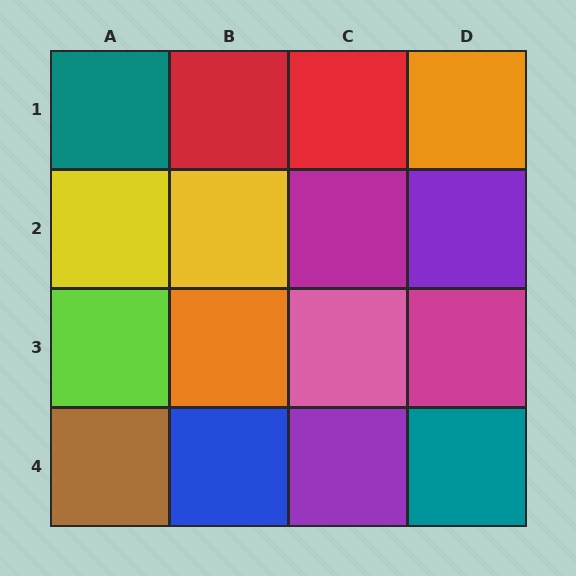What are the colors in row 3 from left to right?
Lime, orange, pink, magenta.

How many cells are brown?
1 cell is brown.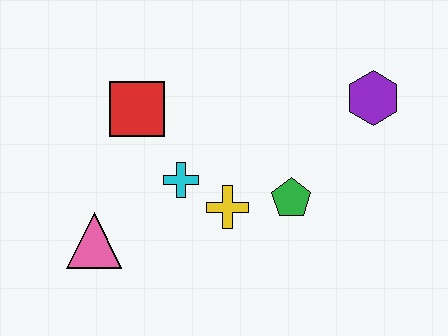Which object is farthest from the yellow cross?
The purple hexagon is farthest from the yellow cross.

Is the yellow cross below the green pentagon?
Yes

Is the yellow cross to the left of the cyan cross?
No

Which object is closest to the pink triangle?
The cyan cross is closest to the pink triangle.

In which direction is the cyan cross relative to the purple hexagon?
The cyan cross is to the left of the purple hexagon.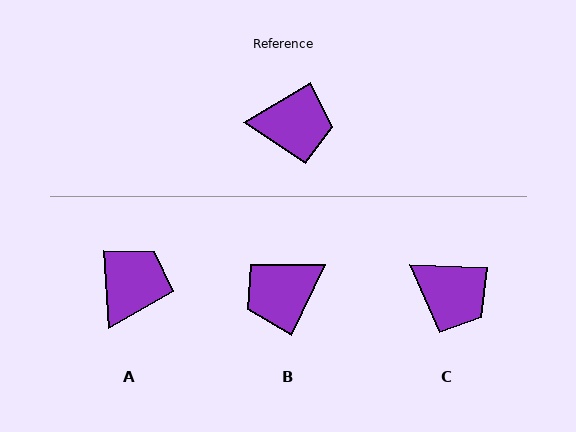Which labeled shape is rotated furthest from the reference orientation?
B, about 147 degrees away.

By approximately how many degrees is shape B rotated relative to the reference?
Approximately 147 degrees clockwise.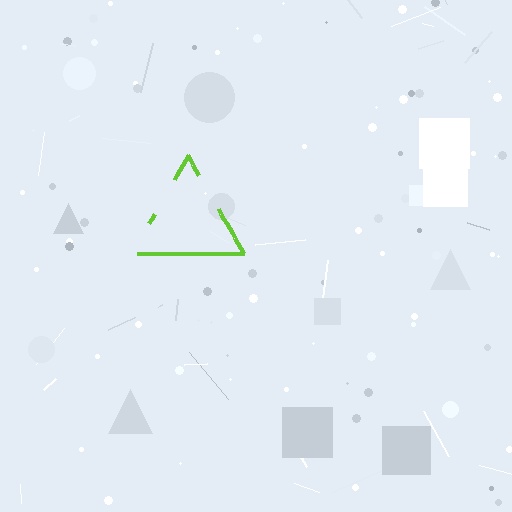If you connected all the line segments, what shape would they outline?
They would outline a triangle.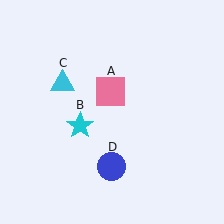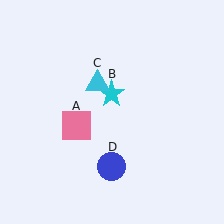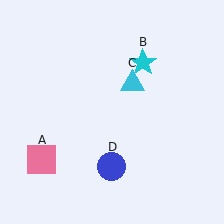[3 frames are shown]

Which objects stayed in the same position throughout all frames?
Blue circle (object D) remained stationary.